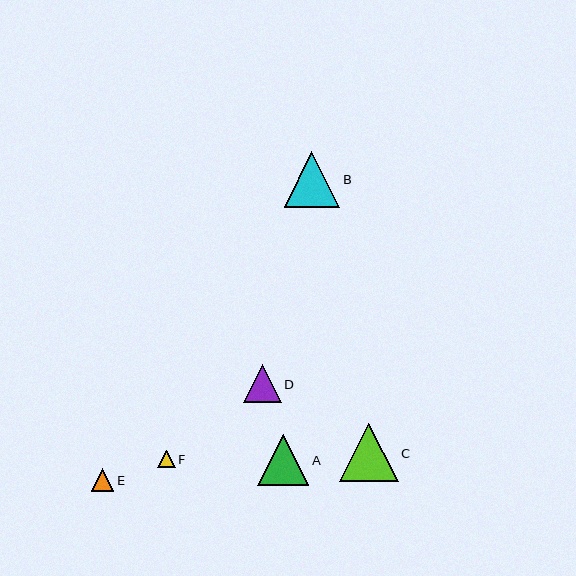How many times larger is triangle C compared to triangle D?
Triangle C is approximately 1.5 times the size of triangle D.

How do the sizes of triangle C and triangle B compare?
Triangle C and triangle B are approximately the same size.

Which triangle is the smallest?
Triangle F is the smallest with a size of approximately 18 pixels.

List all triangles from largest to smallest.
From largest to smallest: C, B, A, D, E, F.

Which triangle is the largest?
Triangle C is the largest with a size of approximately 58 pixels.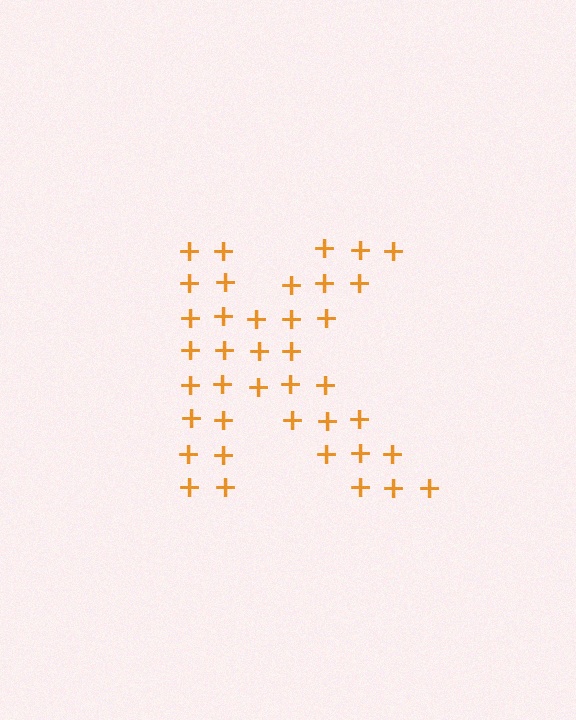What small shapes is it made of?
It is made of small plus signs.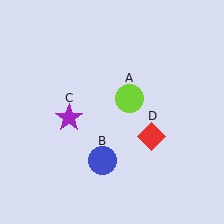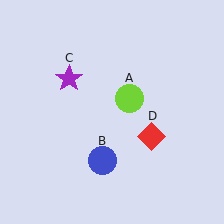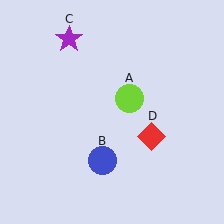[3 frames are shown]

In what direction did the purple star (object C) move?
The purple star (object C) moved up.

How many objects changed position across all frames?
1 object changed position: purple star (object C).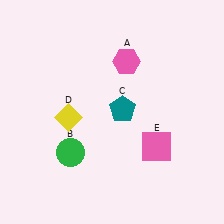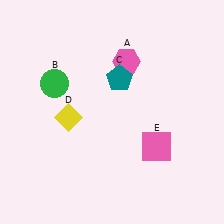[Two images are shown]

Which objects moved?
The objects that moved are: the green circle (B), the teal pentagon (C).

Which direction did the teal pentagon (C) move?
The teal pentagon (C) moved up.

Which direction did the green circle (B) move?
The green circle (B) moved up.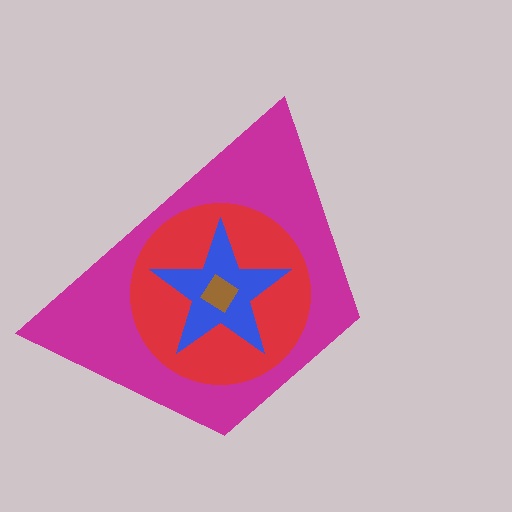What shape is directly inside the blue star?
The brown diamond.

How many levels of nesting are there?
4.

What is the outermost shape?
The magenta trapezoid.